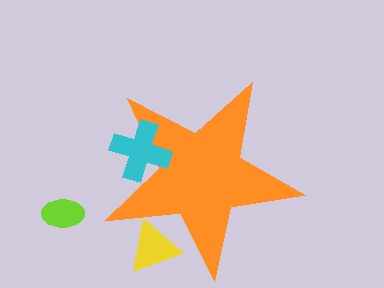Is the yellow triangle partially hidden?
Yes, the yellow triangle is partially hidden behind the orange star.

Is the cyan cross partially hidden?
No, the cyan cross is fully visible.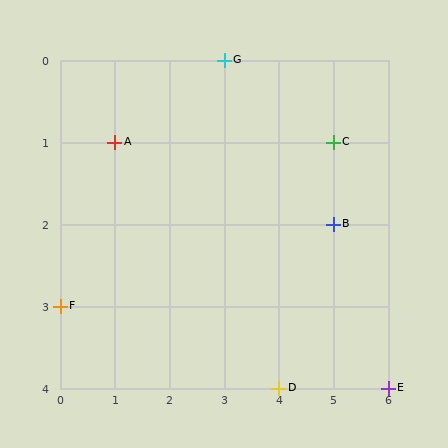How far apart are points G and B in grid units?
Points G and B are 2 columns and 2 rows apart (about 2.8 grid units diagonally).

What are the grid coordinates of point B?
Point B is at grid coordinates (5, 2).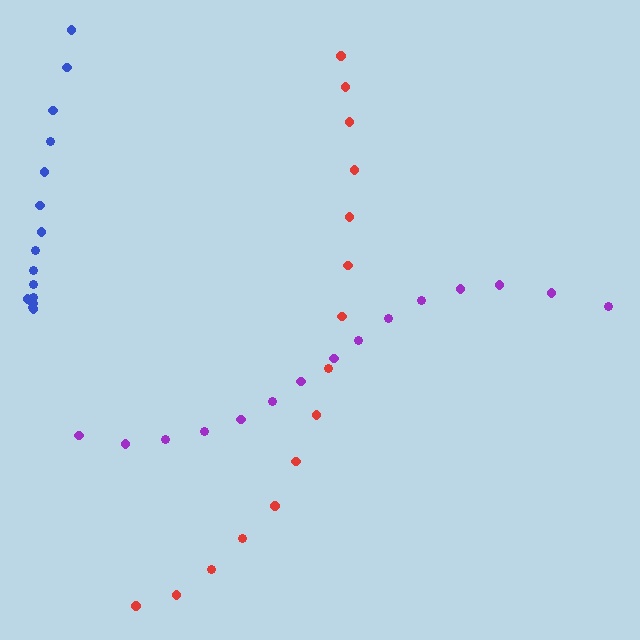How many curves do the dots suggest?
There are 3 distinct paths.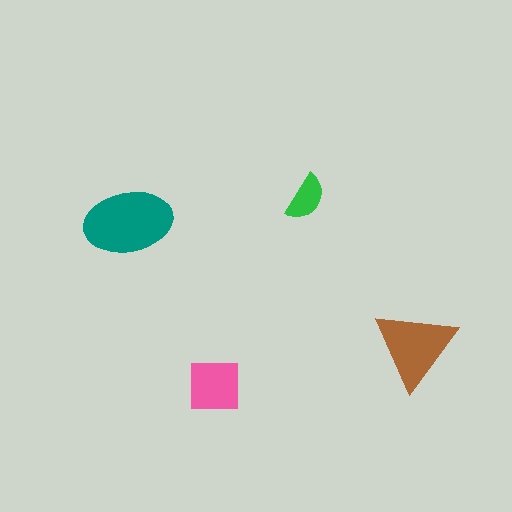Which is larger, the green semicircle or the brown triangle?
The brown triangle.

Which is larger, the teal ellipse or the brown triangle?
The teal ellipse.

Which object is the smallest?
The green semicircle.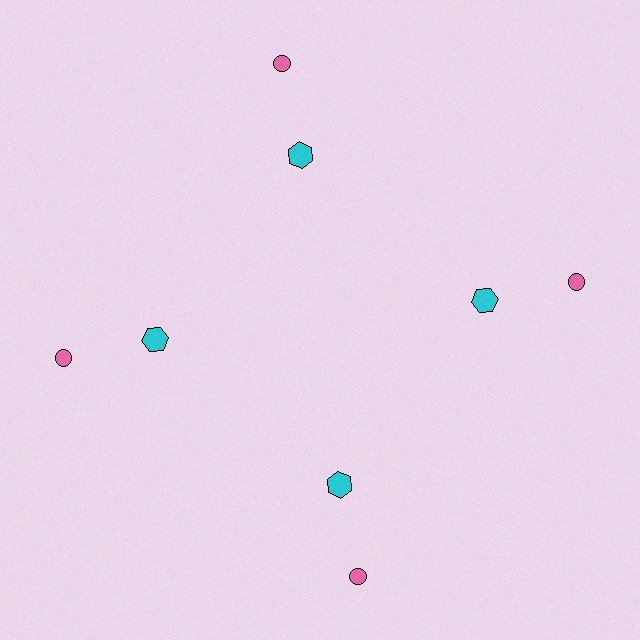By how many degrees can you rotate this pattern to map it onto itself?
The pattern maps onto itself every 90 degrees of rotation.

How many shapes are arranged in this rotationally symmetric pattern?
There are 8 shapes, arranged in 4 groups of 2.